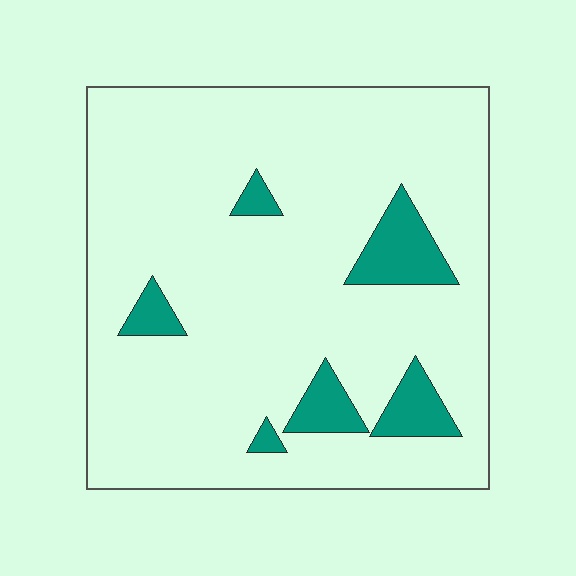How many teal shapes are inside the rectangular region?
6.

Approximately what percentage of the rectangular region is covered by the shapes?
Approximately 10%.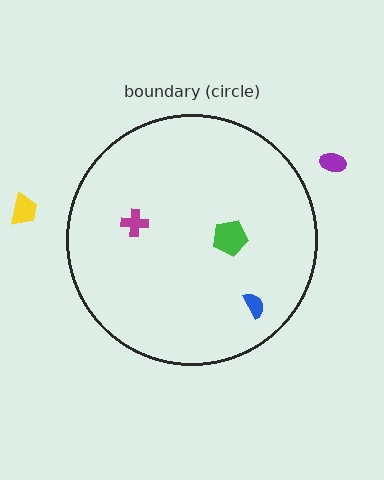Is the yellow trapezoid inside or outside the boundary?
Outside.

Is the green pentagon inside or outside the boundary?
Inside.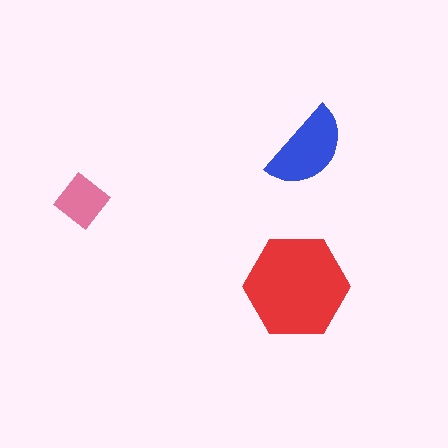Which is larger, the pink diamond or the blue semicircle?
The blue semicircle.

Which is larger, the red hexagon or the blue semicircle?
The red hexagon.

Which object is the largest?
The red hexagon.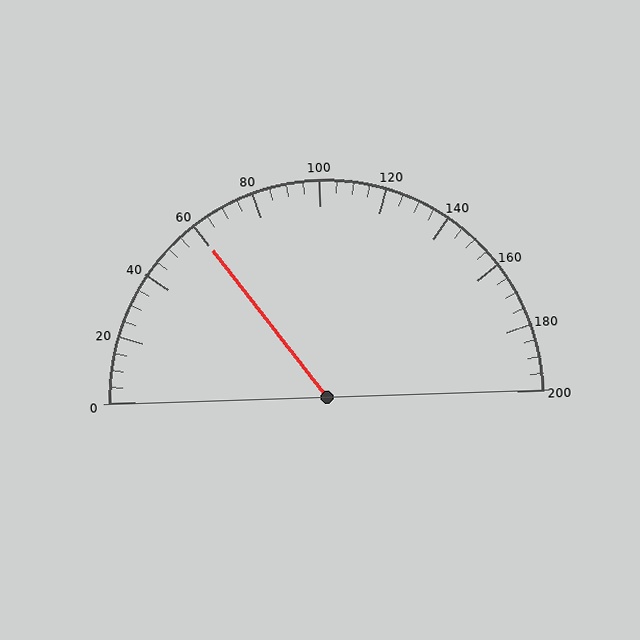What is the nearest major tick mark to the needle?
The nearest major tick mark is 60.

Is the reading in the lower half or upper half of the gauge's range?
The reading is in the lower half of the range (0 to 200).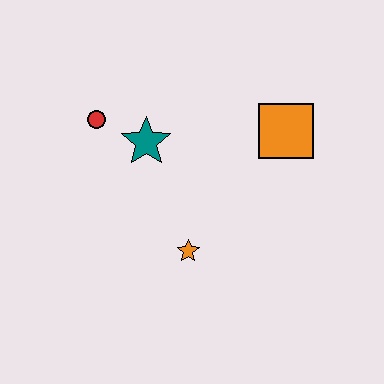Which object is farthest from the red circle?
The orange square is farthest from the red circle.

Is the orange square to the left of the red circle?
No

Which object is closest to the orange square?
The teal star is closest to the orange square.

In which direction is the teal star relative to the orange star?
The teal star is above the orange star.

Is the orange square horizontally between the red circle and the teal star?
No